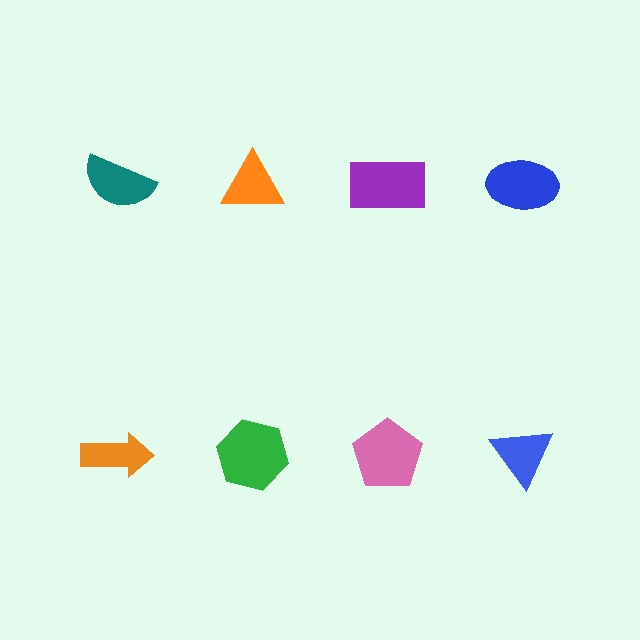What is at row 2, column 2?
A green hexagon.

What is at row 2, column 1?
An orange arrow.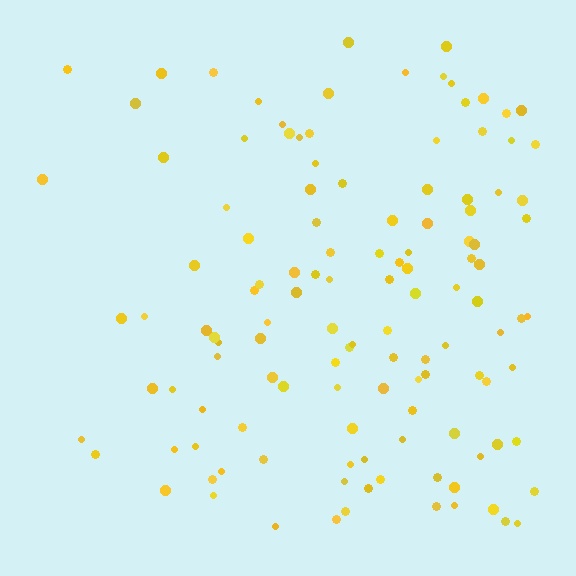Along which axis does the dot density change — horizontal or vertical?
Horizontal.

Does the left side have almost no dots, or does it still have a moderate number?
Still a moderate number, just noticeably fewer than the right.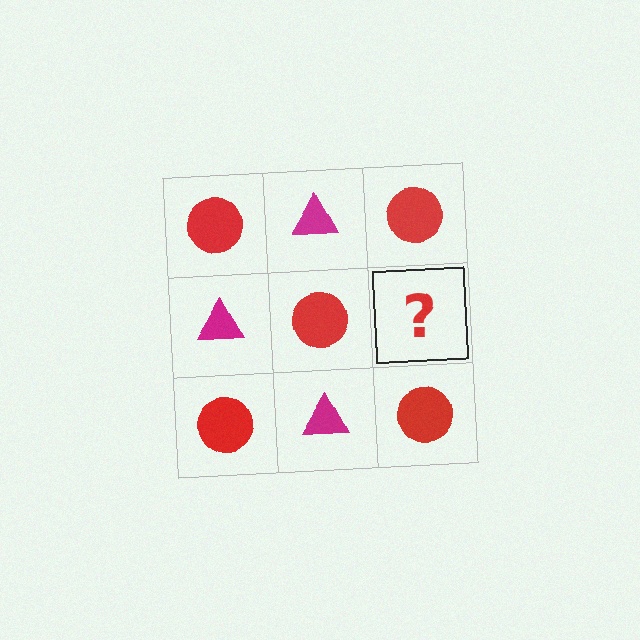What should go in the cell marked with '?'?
The missing cell should contain a magenta triangle.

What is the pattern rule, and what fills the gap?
The rule is that it alternates red circle and magenta triangle in a checkerboard pattern. The gap should be filled with a magenta triangle.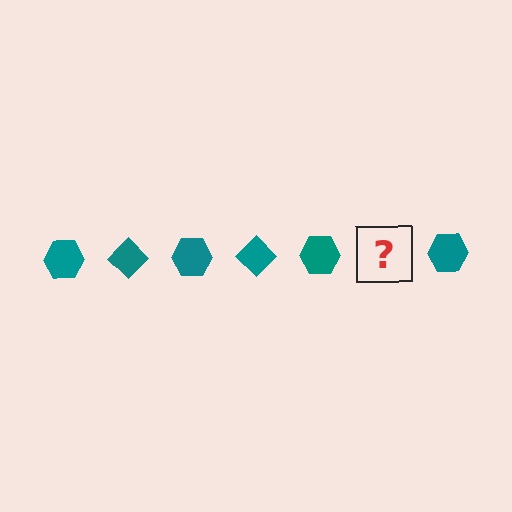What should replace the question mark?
The question mark should be replaced with a teal diamond.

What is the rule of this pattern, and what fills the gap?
The rule is that the pattern cycles through hexagon, diamond shapes in teal. The gap should be filled with a teal diamond.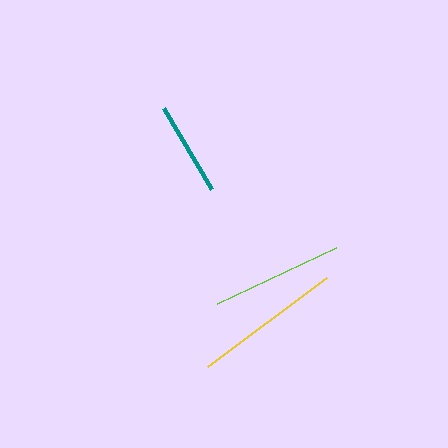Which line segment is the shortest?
The teal line is the shortest at approximately 94 pixels.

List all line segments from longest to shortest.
From longest to shortest: yellow, lime, teal.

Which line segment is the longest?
The yellow line is the longest at approximately 149 pixels.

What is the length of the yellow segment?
The yellow segment is approximately 149 pixels long.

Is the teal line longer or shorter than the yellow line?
The yellow line is longer than the teal line.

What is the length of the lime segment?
The lime segment is approximately 131 pixels long.